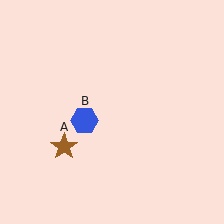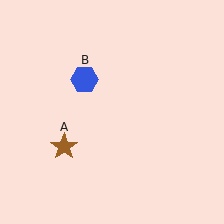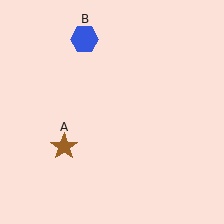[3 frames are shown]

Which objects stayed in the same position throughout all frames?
Brown star (object A) remained stationary.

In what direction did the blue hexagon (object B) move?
The blue hexagon (object B) moved up.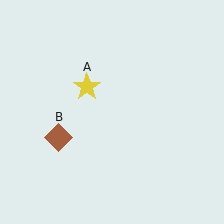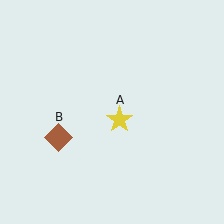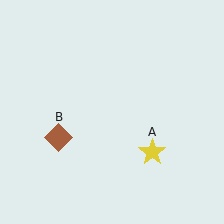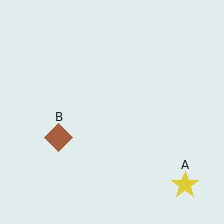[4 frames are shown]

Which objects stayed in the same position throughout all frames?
Brown diamond (object B) remained stationary.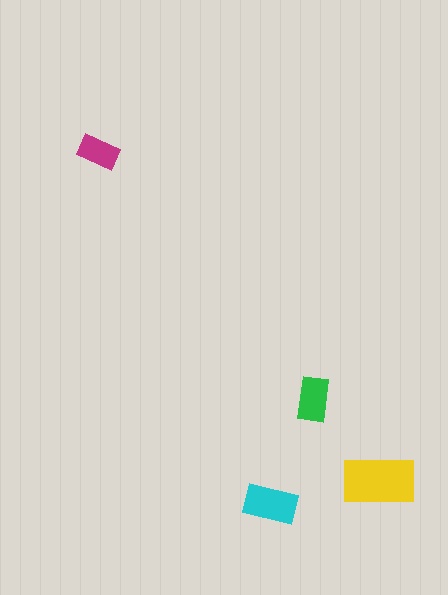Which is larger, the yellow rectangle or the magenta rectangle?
The yellow one.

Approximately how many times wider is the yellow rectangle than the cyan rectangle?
About 1.5 times wider.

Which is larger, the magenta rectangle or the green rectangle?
The green one.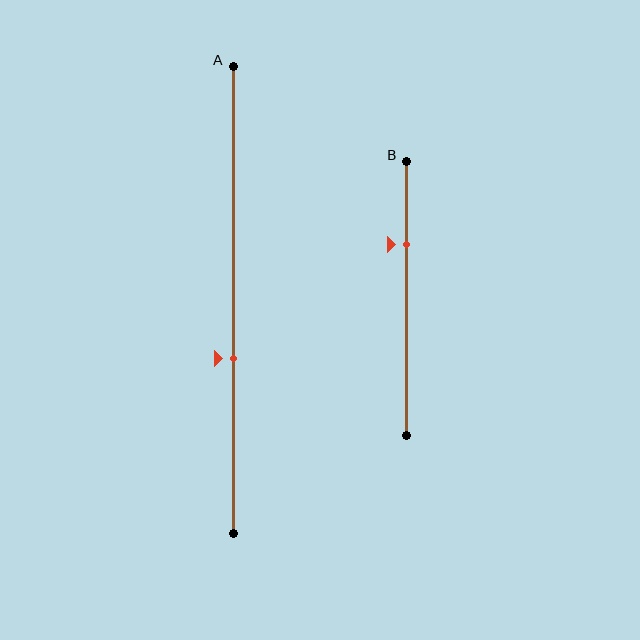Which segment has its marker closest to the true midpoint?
Segment A has its marker closest to the true midpoint.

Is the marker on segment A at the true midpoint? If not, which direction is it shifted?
No, the marker on segment A is shifted downward by about 12% of the segment length.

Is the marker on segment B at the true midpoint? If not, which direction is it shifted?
No, the marker on segment B is shifted upward by about 20% of the segment length.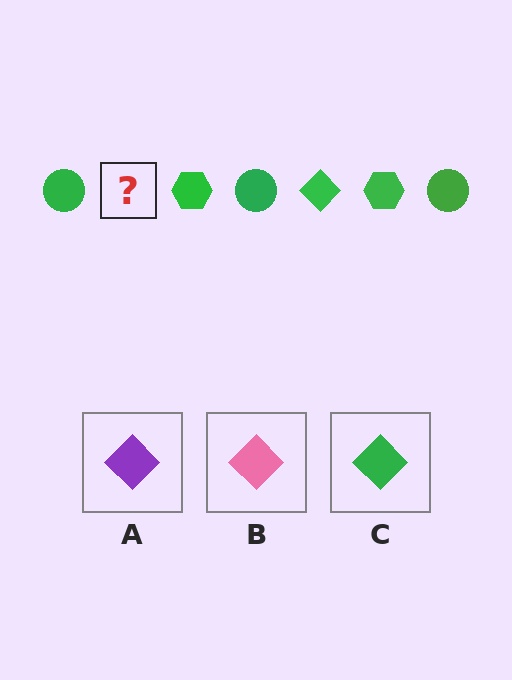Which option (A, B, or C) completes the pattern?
C.